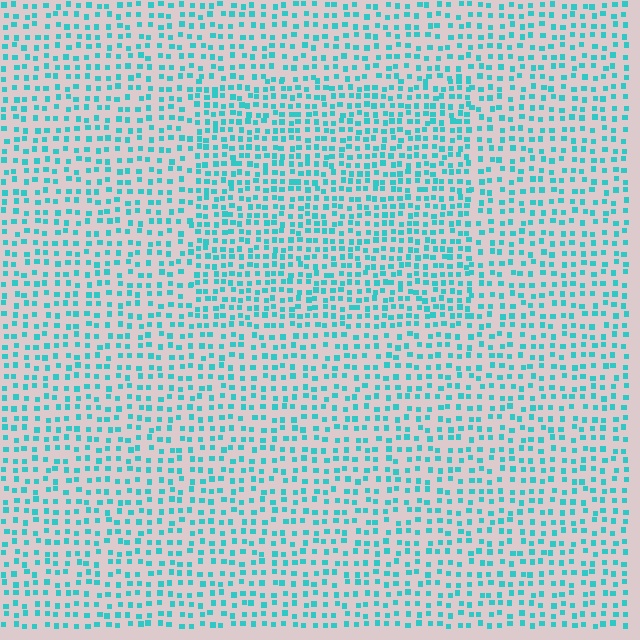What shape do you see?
I see a rectangle.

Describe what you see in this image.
The image contains small cyan elements arranged at two different densities. A rectangle-shaped region is visible where the elements are more densely packed than the surrounding area.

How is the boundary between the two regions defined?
The boundary is defined by a change in element density (approximately 1.5x ratio). All elements are the same color, size, and shape.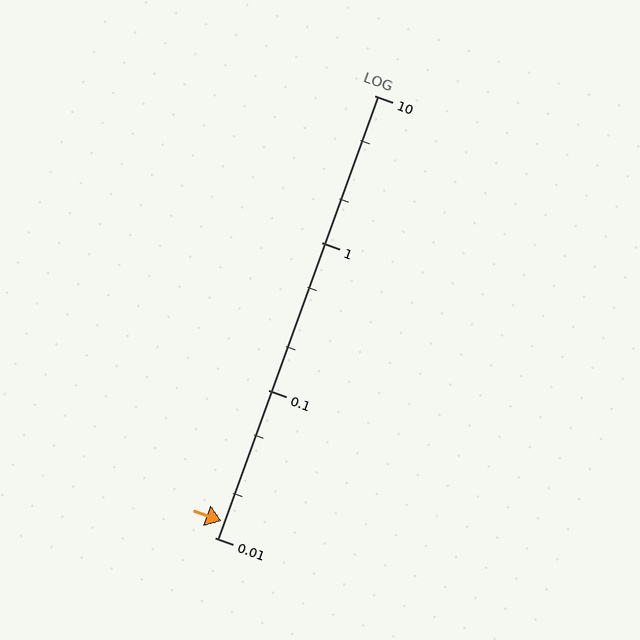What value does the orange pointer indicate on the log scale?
The pointer indicates approximately 0.013.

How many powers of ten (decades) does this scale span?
The scale spans 3 decades, from 0.01 to 10.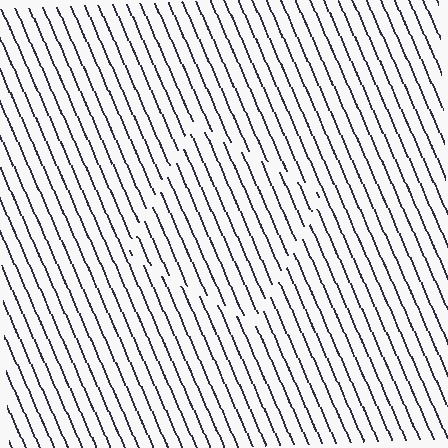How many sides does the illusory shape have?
4 sides — the line-ends trace a square.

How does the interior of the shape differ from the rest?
The interior of the shape contains the same grating, shifted by half a period — the contour is defined by the phase discontinuity where line-ends from the inner and outer gratings abut.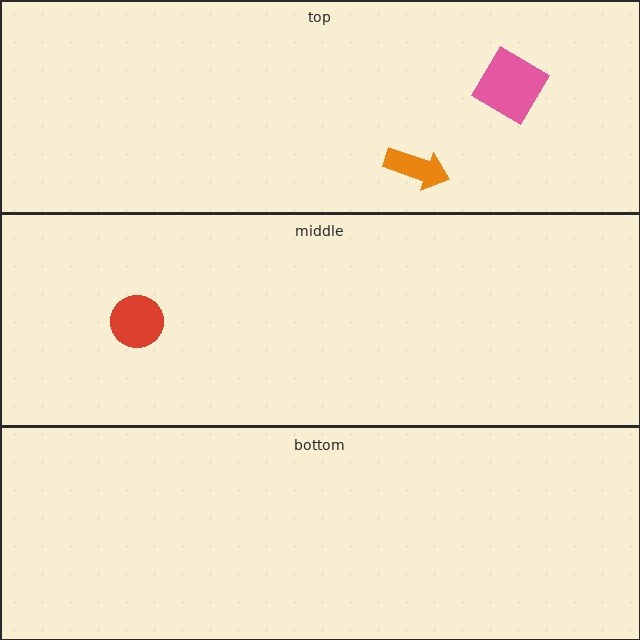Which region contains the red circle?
The middle region.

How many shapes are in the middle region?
1.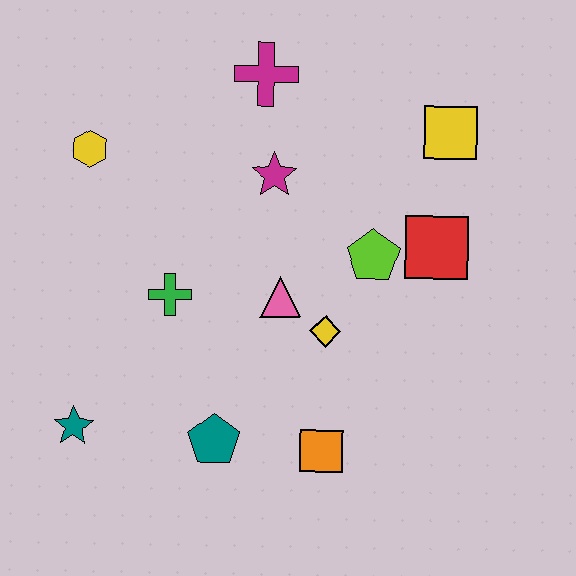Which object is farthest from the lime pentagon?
The teal star is farthest from the lime pentagon.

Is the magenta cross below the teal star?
No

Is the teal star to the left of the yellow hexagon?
Yes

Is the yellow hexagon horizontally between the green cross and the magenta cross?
No